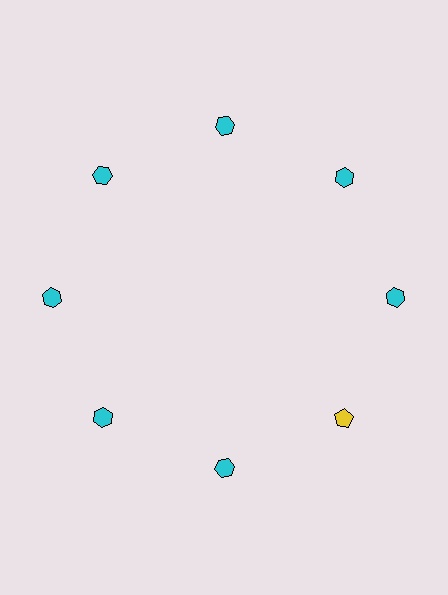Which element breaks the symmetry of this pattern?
The yellow pentagon at roughly the 4 o'clock position breaks the symmetry. All other shapes are cyan hexagons.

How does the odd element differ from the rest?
It differs in both color (yellow instead of cyan) and shape (pentagon instead of hexagon).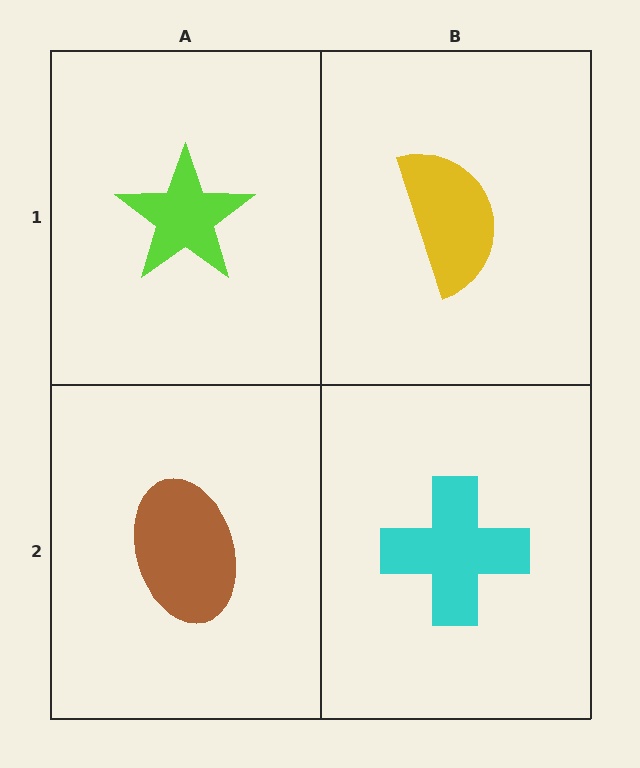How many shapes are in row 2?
2 shapes.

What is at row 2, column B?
A cyan cross.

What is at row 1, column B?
A yellow semicircle.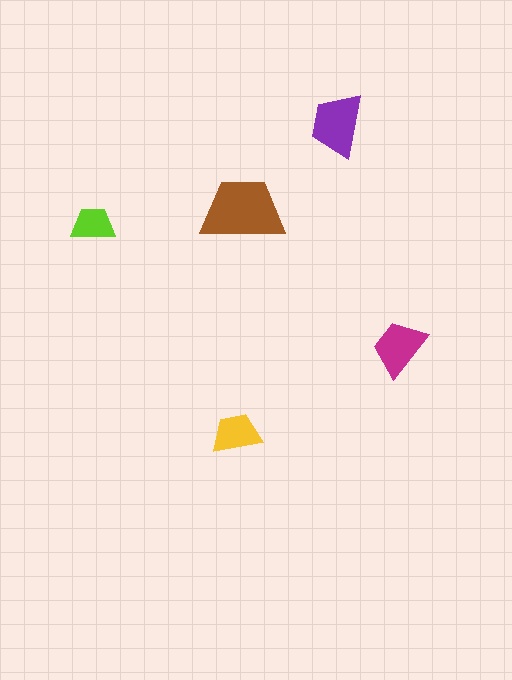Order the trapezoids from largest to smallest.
the brown one, the purple one, the magenta one, the yellow one, the lime one.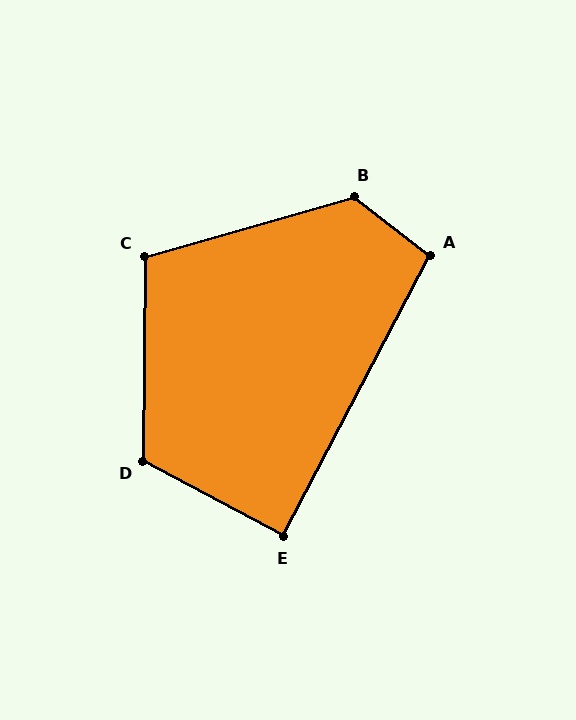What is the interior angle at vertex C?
Approximately 106 degrees (obtuse).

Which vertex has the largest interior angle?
B, at approximately 126 degrees.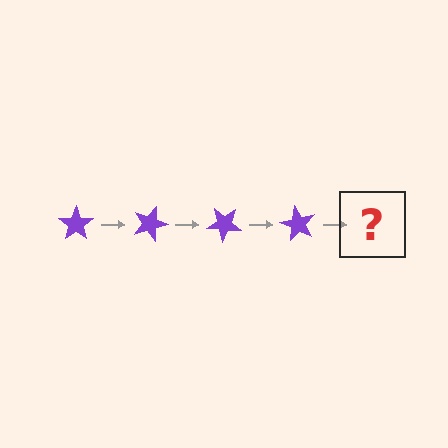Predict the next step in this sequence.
The next step is a purple star rotated 80 degrees.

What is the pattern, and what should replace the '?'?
The pattern is that the star rotates 20 degrees each step. The '?' should be a purple star rotated 80 degrees.